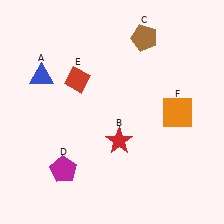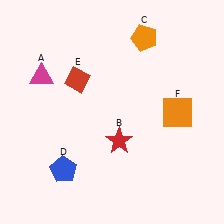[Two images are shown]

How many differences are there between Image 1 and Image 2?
There are 3 differences between the two images.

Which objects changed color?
A changed from blue to magenta. C changed from brown to orange. D changed from magenta to blue.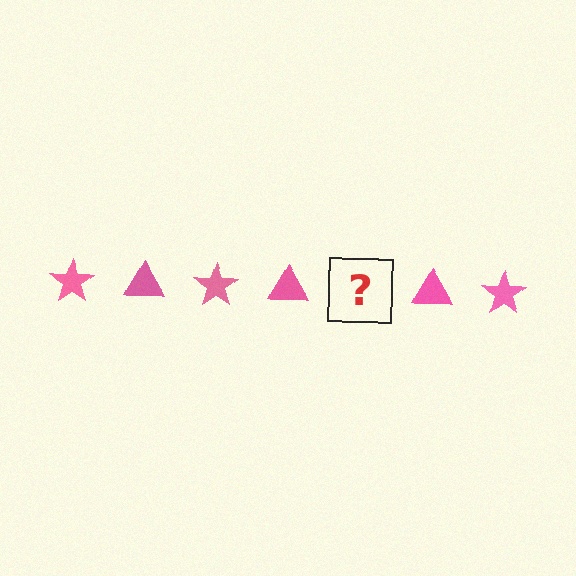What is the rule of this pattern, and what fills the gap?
The rule is that the pattern cycles through star, triangle shapes in pink. The gap should be filled with a pink star.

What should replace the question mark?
The question mark should be replaced with a pink star.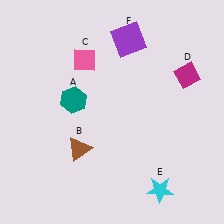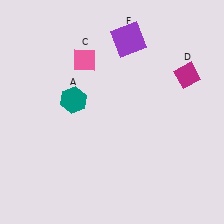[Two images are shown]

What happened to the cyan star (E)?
The cyan star (E) was removed in Image 2. It was in the bottom-right area of Image 1.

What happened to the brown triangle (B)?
The brown triangle (B) was removed in Image 2. It was in the bottom-left area of Image 1.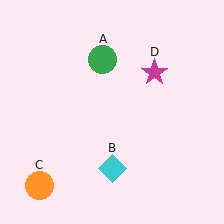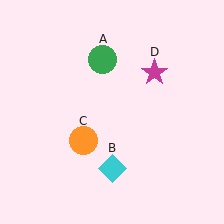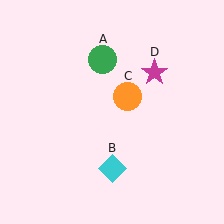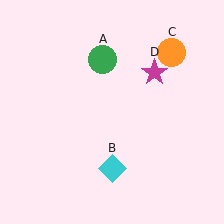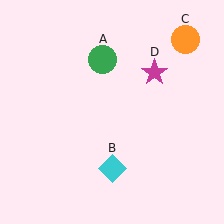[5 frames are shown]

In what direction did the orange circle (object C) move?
The orange circle (object C) moved up and to the right.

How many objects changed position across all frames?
1 object changed position: orange circle (object C).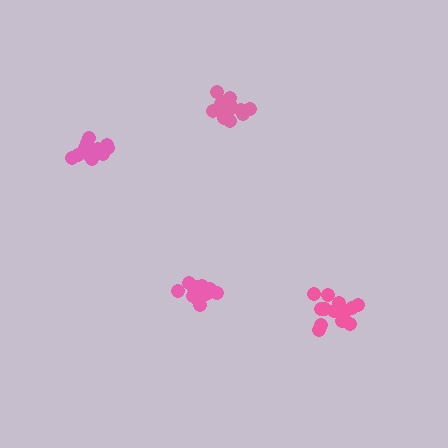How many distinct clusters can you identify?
There are 4 distinct clusters.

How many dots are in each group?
Group 1: 14 dots, Group 2: 14 dots, Group 3: 13 dots, Group 4: 15 dots (56 total).